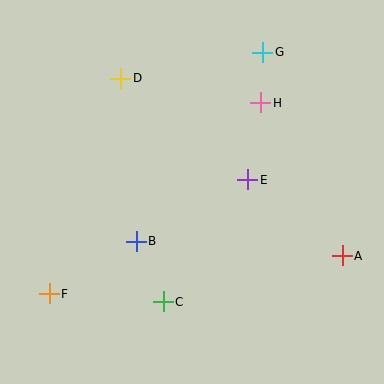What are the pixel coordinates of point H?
Point H is at (261, 103).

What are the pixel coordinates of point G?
Point G is at (263, 52).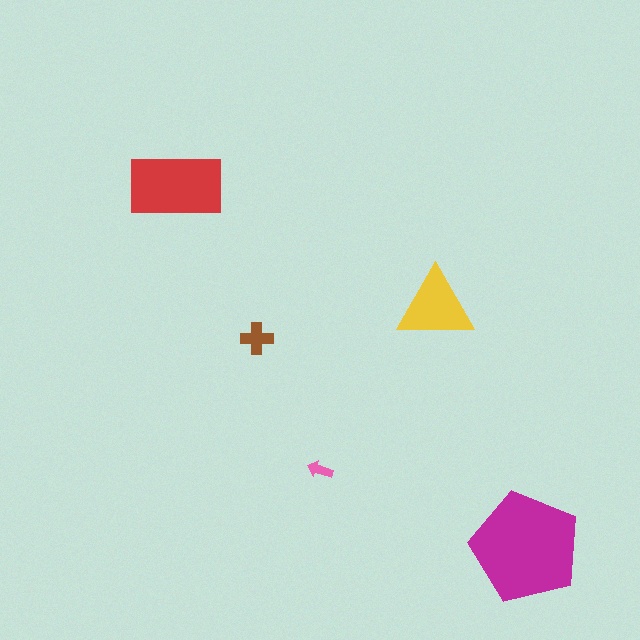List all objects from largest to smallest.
The magenta pentagon, the red rectangle, the yellow triangle, the brown cross, the pink arrow.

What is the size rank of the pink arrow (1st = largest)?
5th.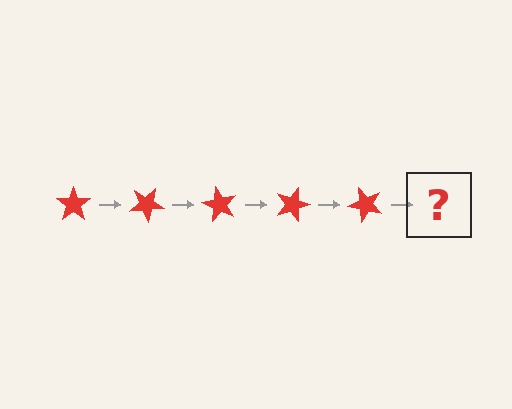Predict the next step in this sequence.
The next step is a red star rotated 150 degrees.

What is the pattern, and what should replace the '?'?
The pattern is that the star rotates 30 degrees each step. The '?' should be a red star rotated 150 degrees.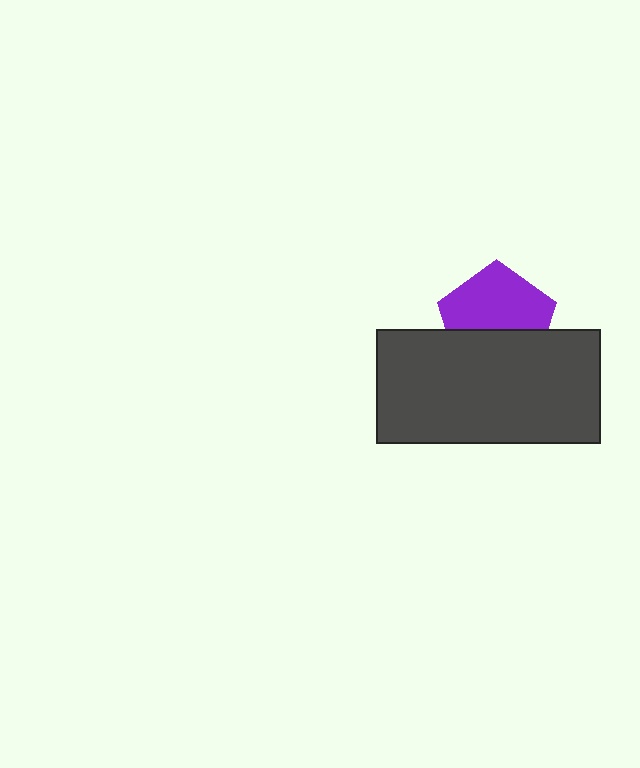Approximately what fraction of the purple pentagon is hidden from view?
Roughly 41% of the purple pentagon is hidden behind the dark gray rectangle.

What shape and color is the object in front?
The object in front is a dark gray rectangle.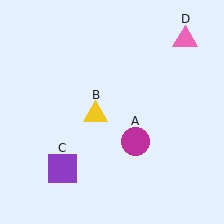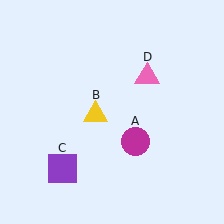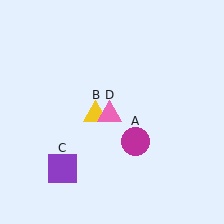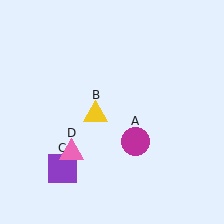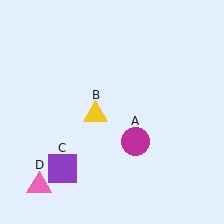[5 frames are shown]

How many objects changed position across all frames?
1 object changed position: pink triangle (object D).